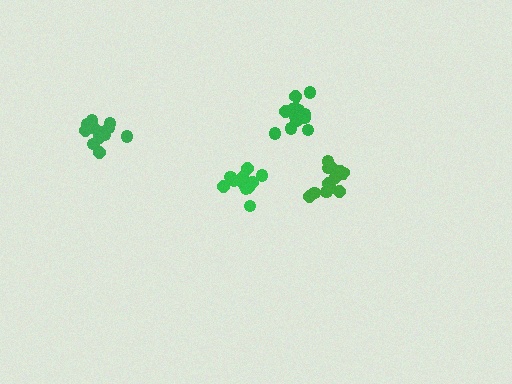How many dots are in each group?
Group 1: 12 dots, Group 2: 13 dots, Group 3: 15 dots, Group 4: 13 dots (53 total).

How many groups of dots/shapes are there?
There are 4 groups.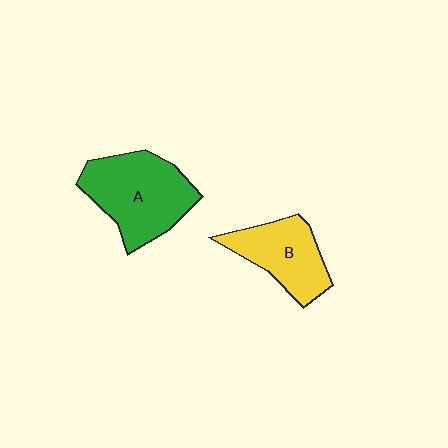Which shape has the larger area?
Shape A (green).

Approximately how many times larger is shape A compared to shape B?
Approximately 1.4 times.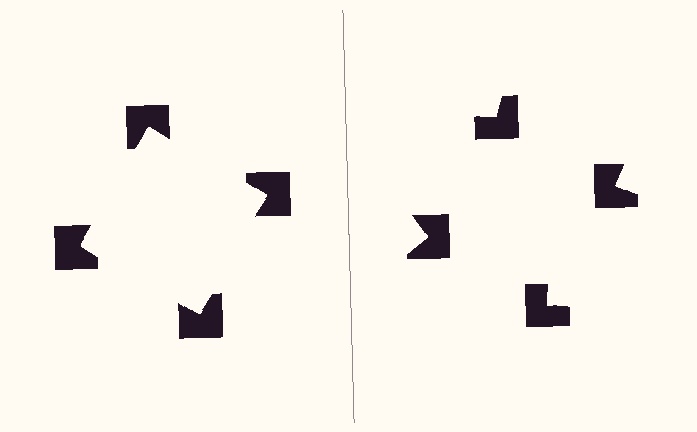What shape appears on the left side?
An illusory square.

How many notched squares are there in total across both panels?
8 — 4 on each side.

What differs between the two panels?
The notched squares are positioned identically on both sides; only the wedge orientations differ. On the left they align to a square; on the right they are misaligned.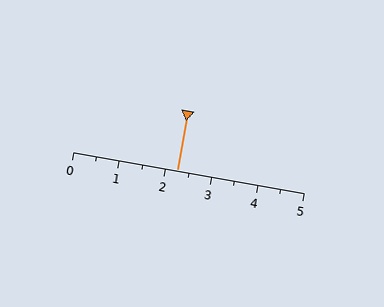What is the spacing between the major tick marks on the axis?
The major ticks are spaced 1 apart.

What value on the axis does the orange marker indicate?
The marker indicates approximately 2.2.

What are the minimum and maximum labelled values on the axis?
The axis runs from 0 to 5.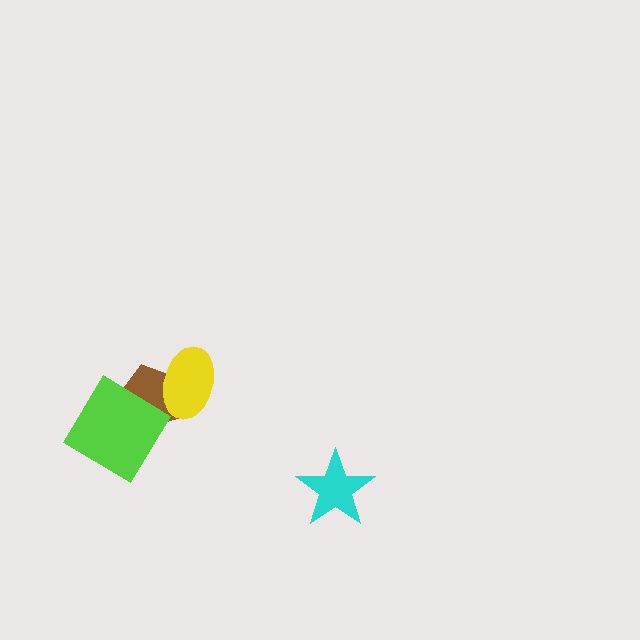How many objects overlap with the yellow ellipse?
1 object overlaps with the yellow ellipse.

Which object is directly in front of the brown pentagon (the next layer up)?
The yellow ellipse is directly in front of the brown pentagon.